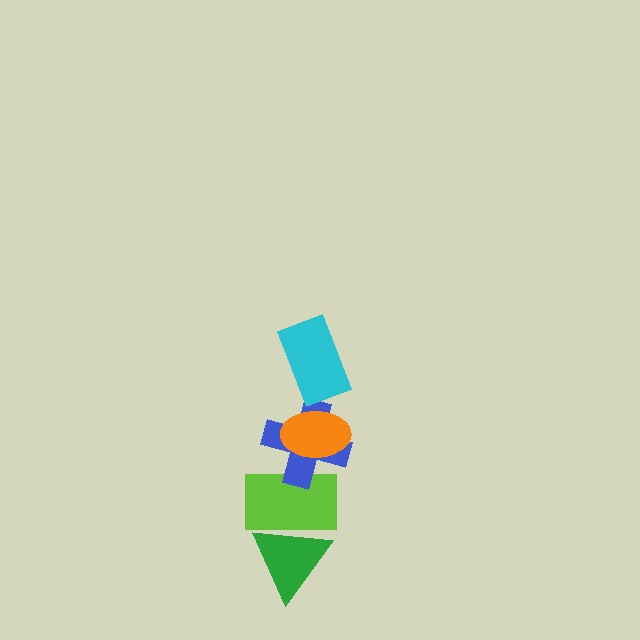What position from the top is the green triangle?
The green triangle is 5th from the top.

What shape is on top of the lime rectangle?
The blue cross is on top of the lime rectangle.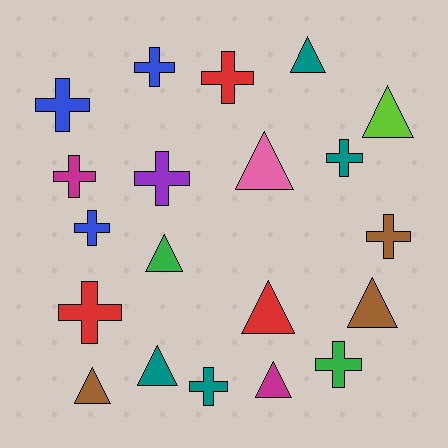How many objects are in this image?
There are 20 objects.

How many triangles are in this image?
There are 9 triangles.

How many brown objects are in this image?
There are 3 brown objects.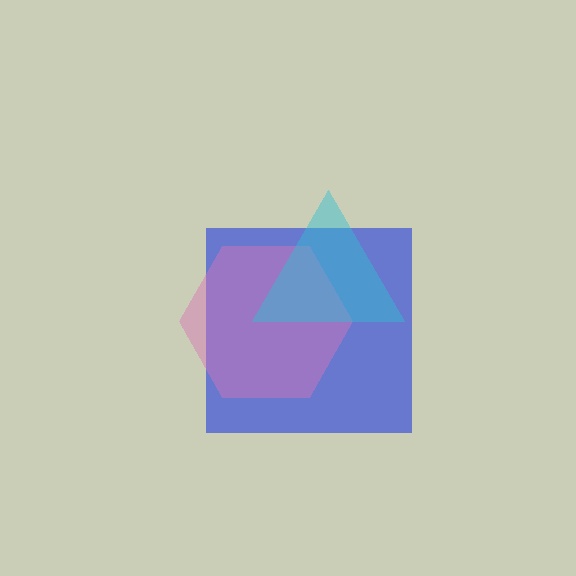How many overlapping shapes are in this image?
There are 3 overlapping shapes in the image.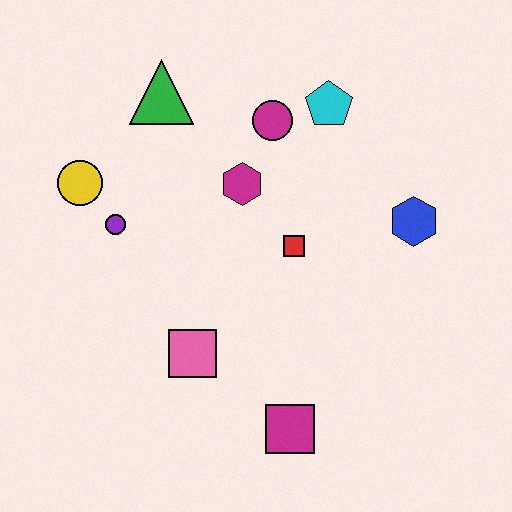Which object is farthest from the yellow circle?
The blue hexagon is farthest from the yellow circle.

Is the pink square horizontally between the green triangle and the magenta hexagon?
Yes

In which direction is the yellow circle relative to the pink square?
The yellow circle is above the pink square.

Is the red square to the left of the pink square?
No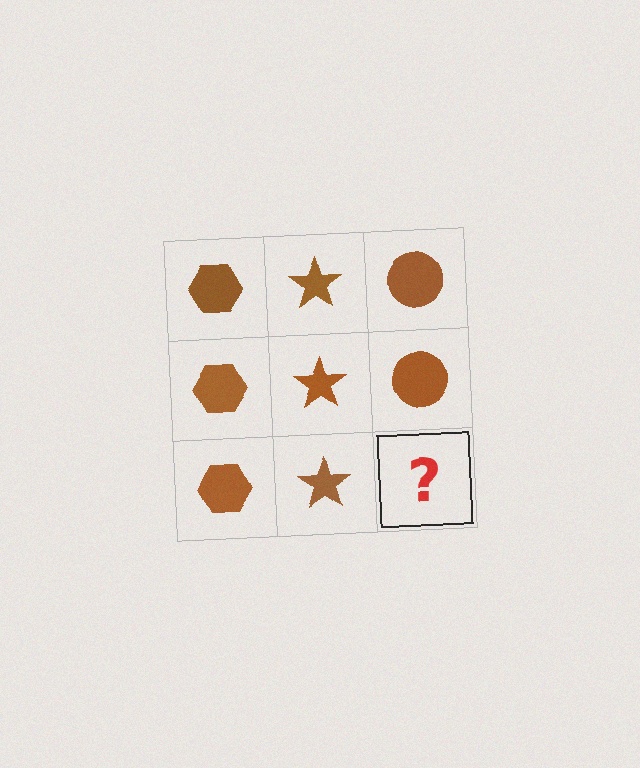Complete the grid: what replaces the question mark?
The question mark should be replaced with a brown circle.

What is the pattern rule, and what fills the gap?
The rule is that each column has a consistent shape. The gap should be filled with a brown circle.